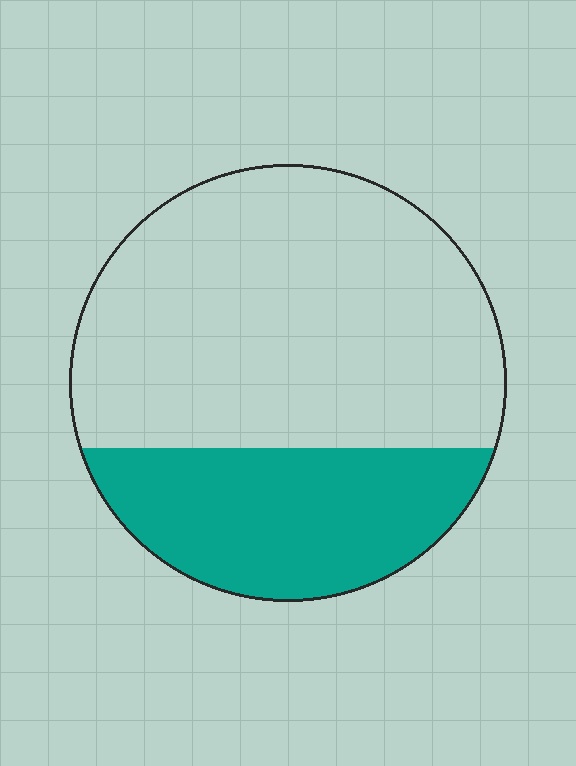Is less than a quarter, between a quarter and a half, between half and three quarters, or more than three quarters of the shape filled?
Between a quarter and a half.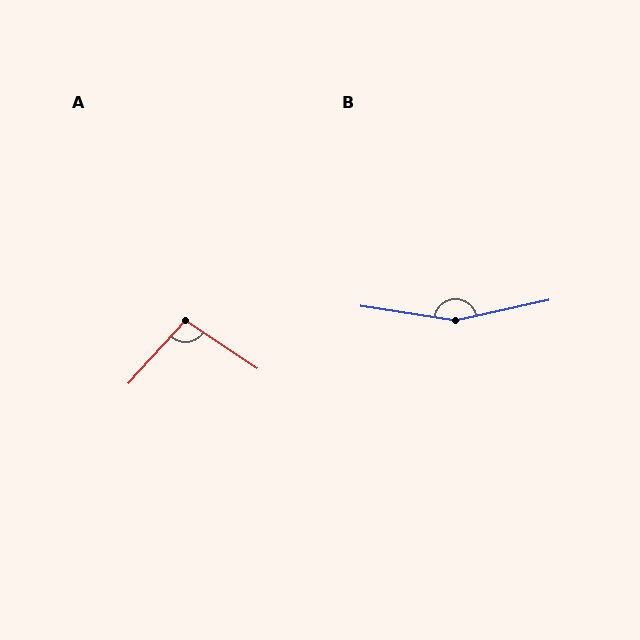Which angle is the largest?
B, at approximately 159 degrees.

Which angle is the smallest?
A, at approximately 99 degrees.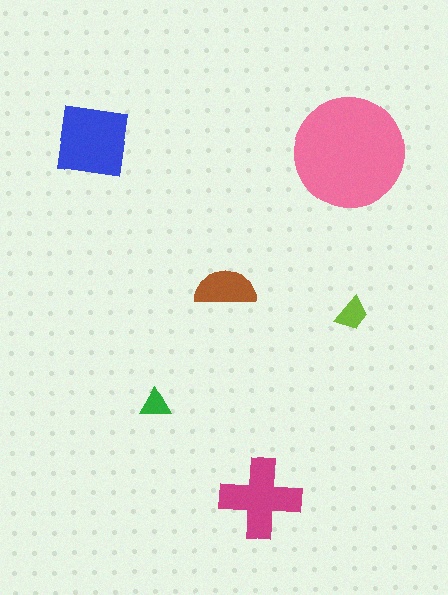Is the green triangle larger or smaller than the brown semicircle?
Smaller.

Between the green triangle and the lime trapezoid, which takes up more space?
The lime trapezoid.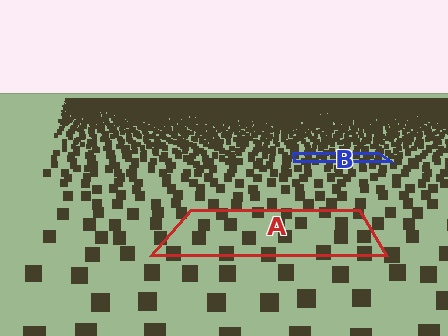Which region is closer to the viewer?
Region A is closer. The texture elements there are larger and more spread out.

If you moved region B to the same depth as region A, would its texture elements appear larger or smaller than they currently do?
They would appear larger. At a closer depth, the same texture elements are projected at a bigger on-screen size.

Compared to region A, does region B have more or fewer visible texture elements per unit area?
Region B has more texture elements per unit area — they are packed more densely because it is farther away.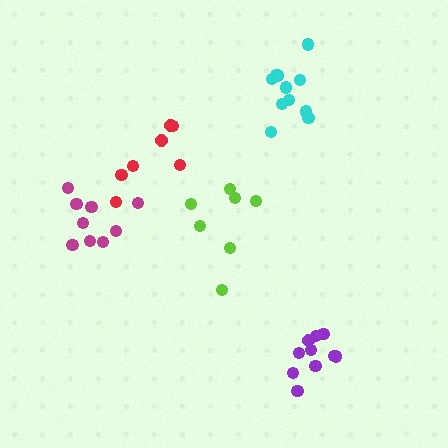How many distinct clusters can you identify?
There are 5 distinct clusters.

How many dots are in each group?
Group 1: 7 dots, Group 2: 11 dots, Group 3: 7 dots, Group 4: 9 dots, Group 5: 10 dots (44 total).